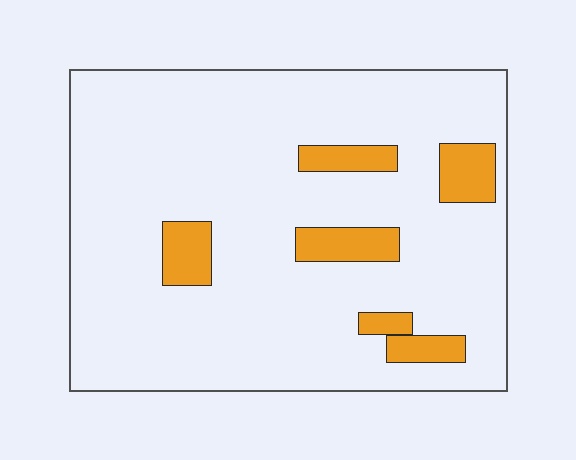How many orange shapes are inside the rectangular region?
6.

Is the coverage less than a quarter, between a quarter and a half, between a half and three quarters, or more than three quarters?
Less than a quarter.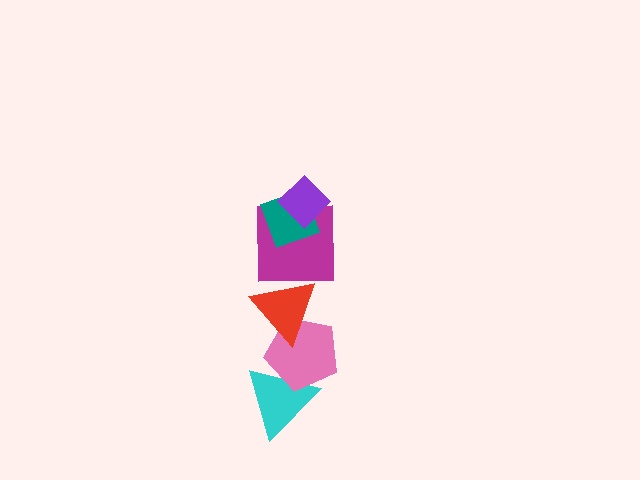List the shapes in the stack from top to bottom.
From top to bottom: the purple diamond, the teal diamond, the magenta square, the red triangle, the pink pentagon, the cyan triangle.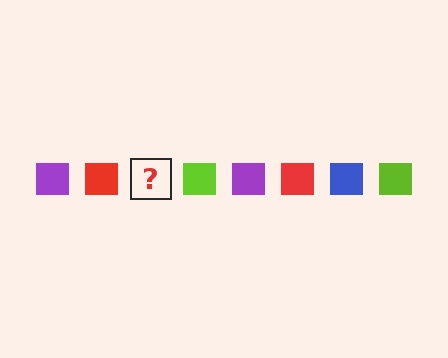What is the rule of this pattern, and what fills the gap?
The rule is that the pattern cycles through purple, red, blue, lime squares. The gap should be filled with a blue square.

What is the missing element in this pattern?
The missing element is a blue square.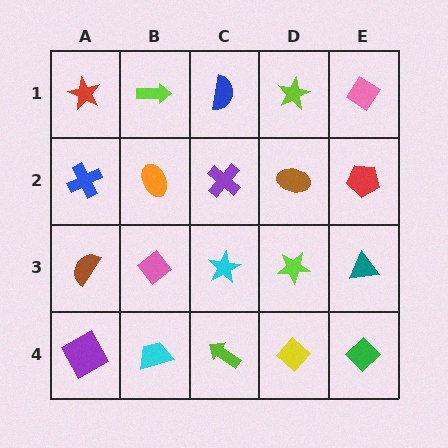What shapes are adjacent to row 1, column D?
A brown ellipse (row 2, column D), a blue semicircle (row 1, column C), a pink diamond (row 1, column E).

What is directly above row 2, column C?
A blue semicircle.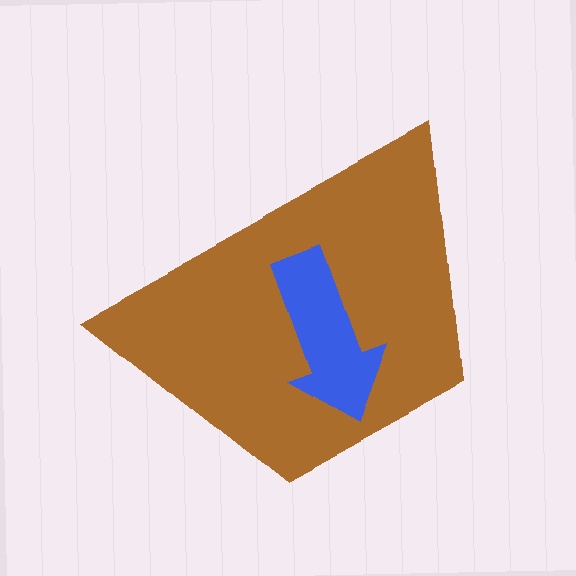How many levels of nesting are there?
2.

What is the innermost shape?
The blue arrow.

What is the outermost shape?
The brown trapezoid.